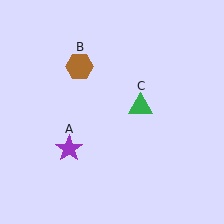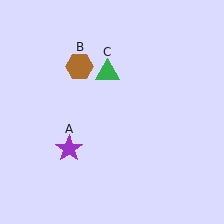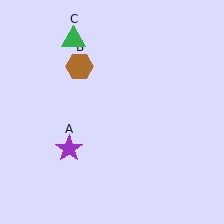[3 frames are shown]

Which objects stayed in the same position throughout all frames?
Purple star (object A) and brown hexagon (object B) remained stationary.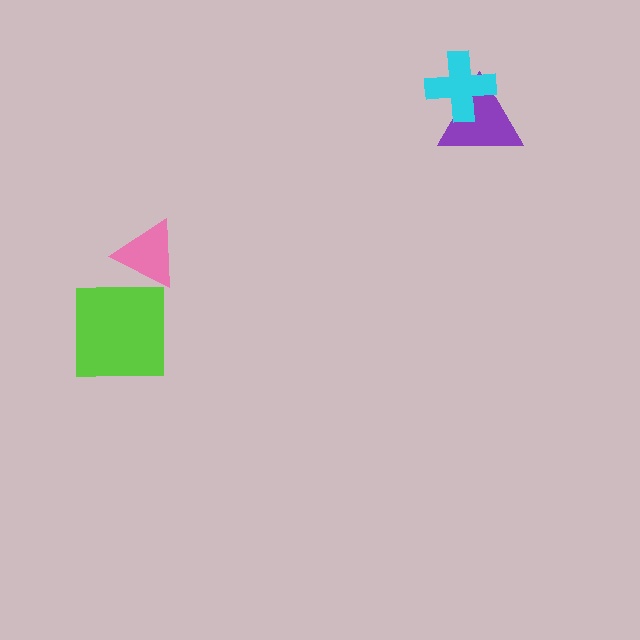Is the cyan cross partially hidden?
No, no other shape covers it.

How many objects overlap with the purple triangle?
1 object overlaps with the purple triangle.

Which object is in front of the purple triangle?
The cyan cross is in front of the purple triangle.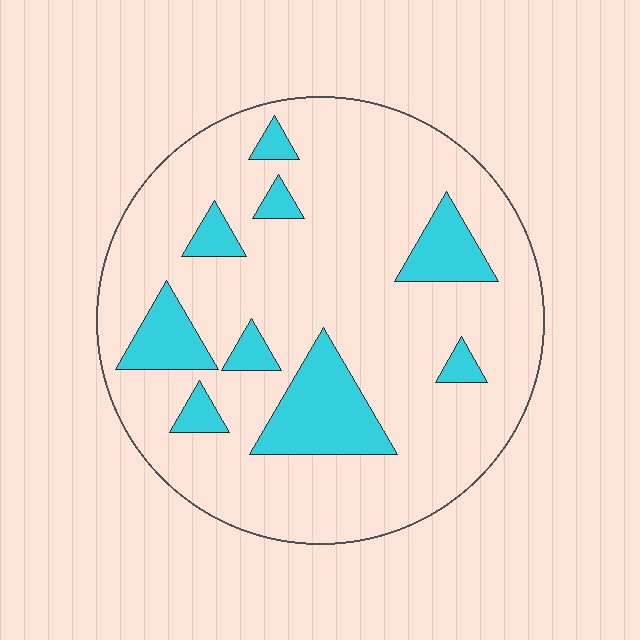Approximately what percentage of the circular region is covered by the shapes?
Approximately 20%.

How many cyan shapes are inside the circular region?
9.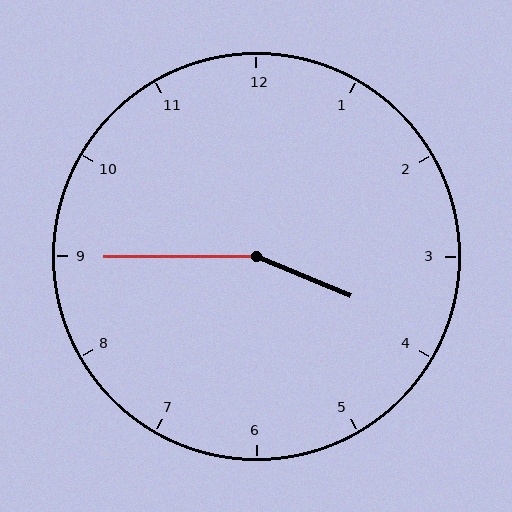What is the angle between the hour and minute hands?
Approximately 158 degrees.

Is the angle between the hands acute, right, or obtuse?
It is obtuse.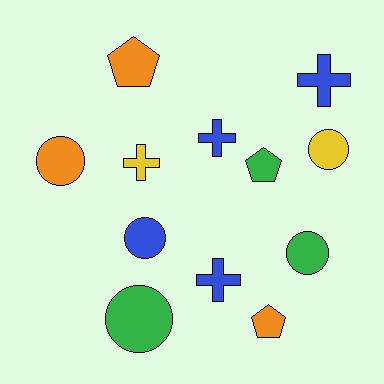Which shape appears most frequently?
Circle, with 5 objects.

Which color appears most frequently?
Blue, with 4 objects.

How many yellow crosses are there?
There is 1 yellow cross.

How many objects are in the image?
There are 12 objects.